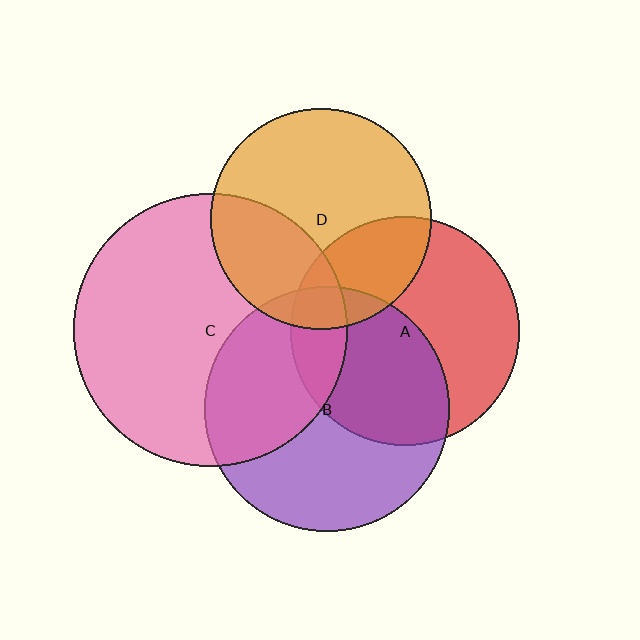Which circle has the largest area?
Circle C (pink).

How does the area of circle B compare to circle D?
Approximately 1.2 times.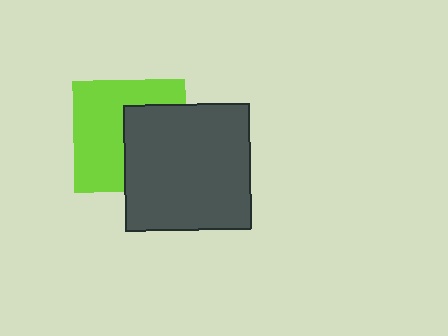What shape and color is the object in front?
The object in front is a dark gray square.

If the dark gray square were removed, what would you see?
You would see the complete lime square.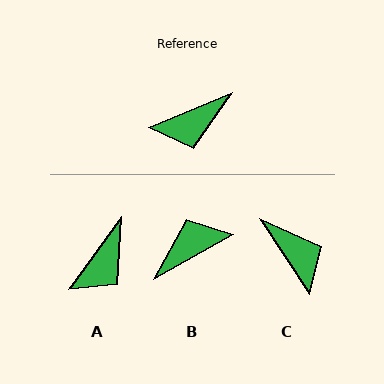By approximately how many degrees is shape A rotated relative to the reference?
Approximately 31 degrees counter-clockwise.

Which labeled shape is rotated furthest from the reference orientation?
B, about 173 degrees away.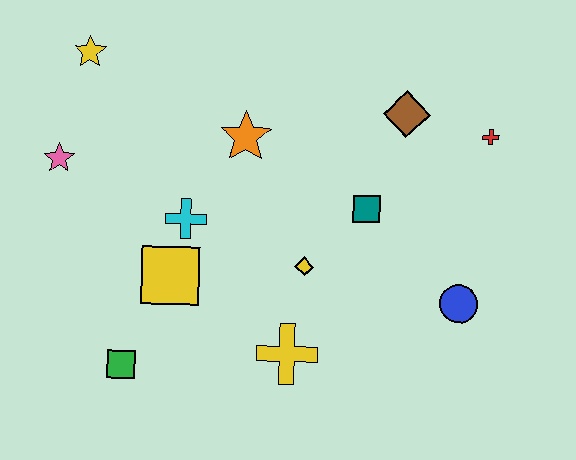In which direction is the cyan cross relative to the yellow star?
The cyan cross is below the yellow star.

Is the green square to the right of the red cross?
No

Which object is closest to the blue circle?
The teal square is closest to the blue circle.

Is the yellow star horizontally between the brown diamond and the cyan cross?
No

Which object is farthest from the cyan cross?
The red cross is farthest from the cyan cross.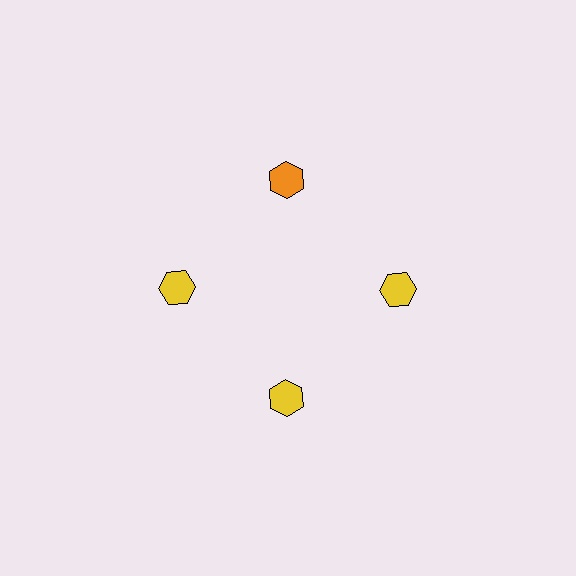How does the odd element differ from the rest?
It has a different color: orange instead of yellow.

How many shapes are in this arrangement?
There are 4 shapes arranged in a ring pattern.